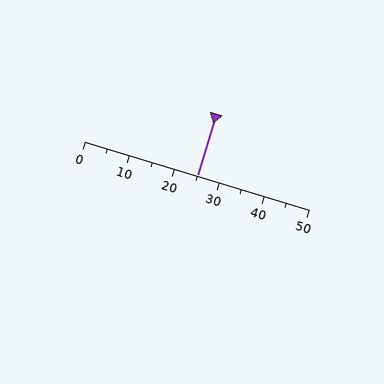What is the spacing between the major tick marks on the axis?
The major ticks are spaced 10 apart.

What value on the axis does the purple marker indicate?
The marker indicates approximately 25.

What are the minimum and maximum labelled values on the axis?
The axis runs from 0 to 50.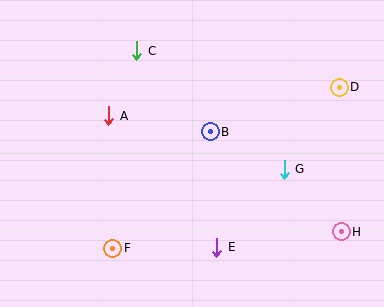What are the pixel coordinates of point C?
Point C is at (137, 51).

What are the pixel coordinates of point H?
Point H is at (341, 232).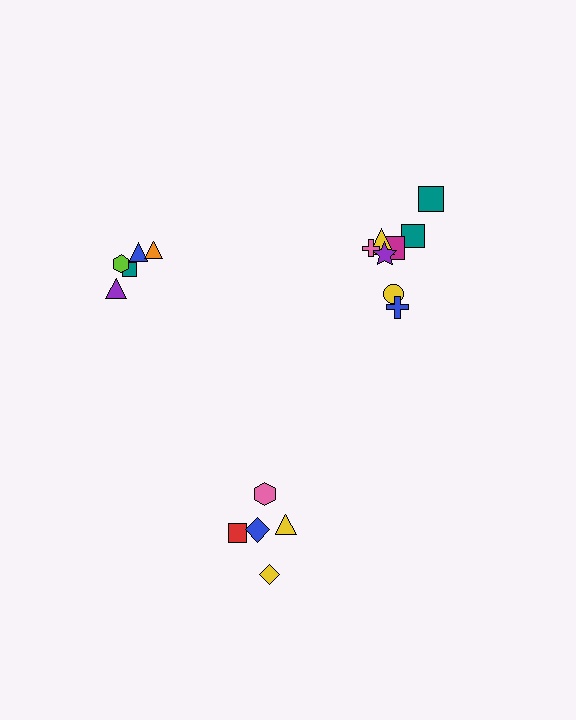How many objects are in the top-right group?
There are 8 objects.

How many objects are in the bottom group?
There are 5 objects.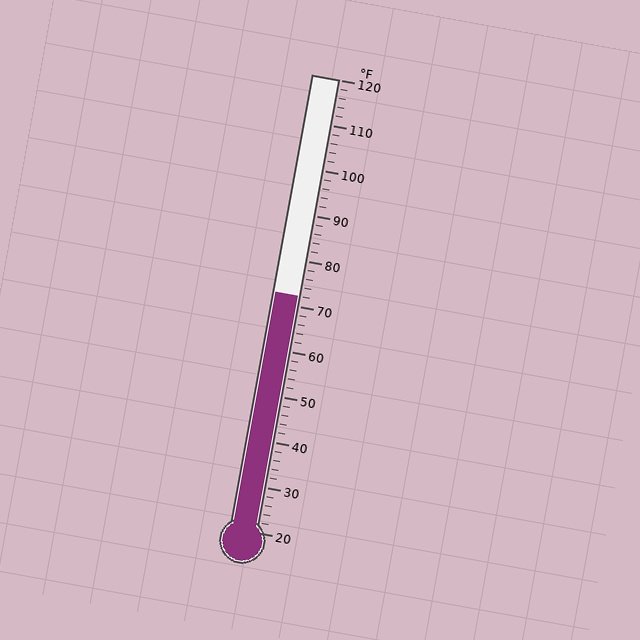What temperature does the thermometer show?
The thermometer shows approximately 72°F.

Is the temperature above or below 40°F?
The temperature is above 40°F.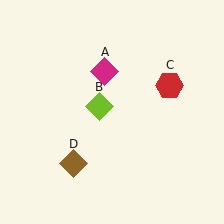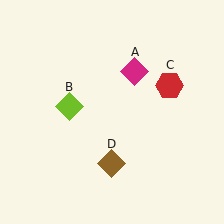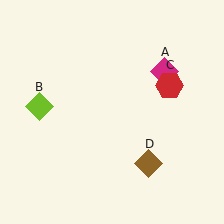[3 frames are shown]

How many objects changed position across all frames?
3 objects changed position: magenta diamond (object A), lime diamond (object B), brown diamond (object D).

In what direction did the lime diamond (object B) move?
The lime diamond (object B) moved left.